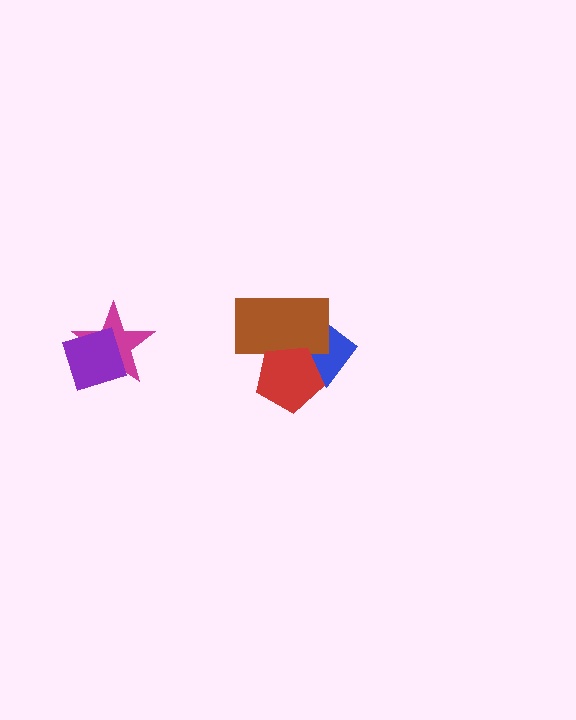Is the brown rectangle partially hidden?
Yes, it is partially covered by another shape.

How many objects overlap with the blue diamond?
2 objects overlap with the blue diamond.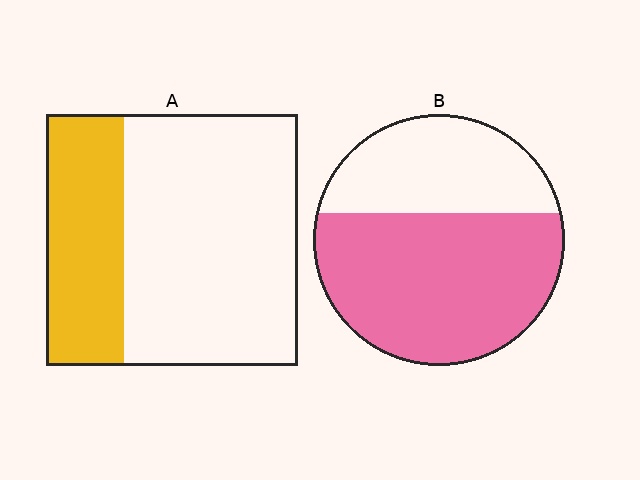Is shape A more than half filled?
No.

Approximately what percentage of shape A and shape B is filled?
A is approximately 30% and B is approximately 65%.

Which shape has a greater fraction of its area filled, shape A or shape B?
Shape B.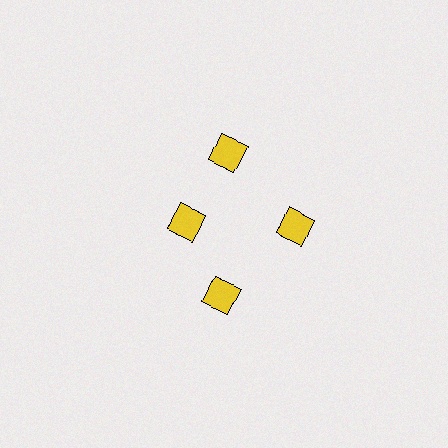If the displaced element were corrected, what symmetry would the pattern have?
It would have 4-fold rotational symmetry — the pattern would map onto itself every 90 degrees.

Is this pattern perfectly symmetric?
No. The 4 yellow diamonds are arranged in a ring, but one element near the 9 o'clock position is pulled inward toward the center, breaking the 4-fold rotational symmetry.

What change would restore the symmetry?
The symmetry would be restored by moving it outward, back onto the ring so that all 4 diamonds sit at equal angles and equal distance from the center.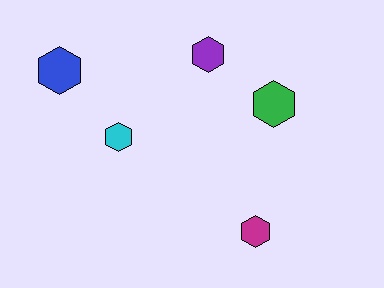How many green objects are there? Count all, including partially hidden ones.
There is 1 green object.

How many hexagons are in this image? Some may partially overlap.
There are 5 hexagons.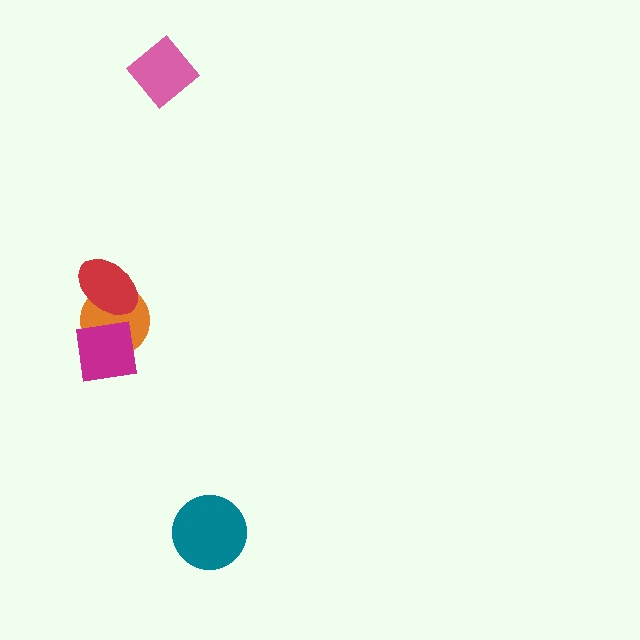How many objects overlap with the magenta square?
1 object overlaps with the magenta square.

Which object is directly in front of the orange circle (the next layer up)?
The red ellipse is directly in front of the orange circle.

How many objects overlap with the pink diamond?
0 objects overlap with the pink diamond.